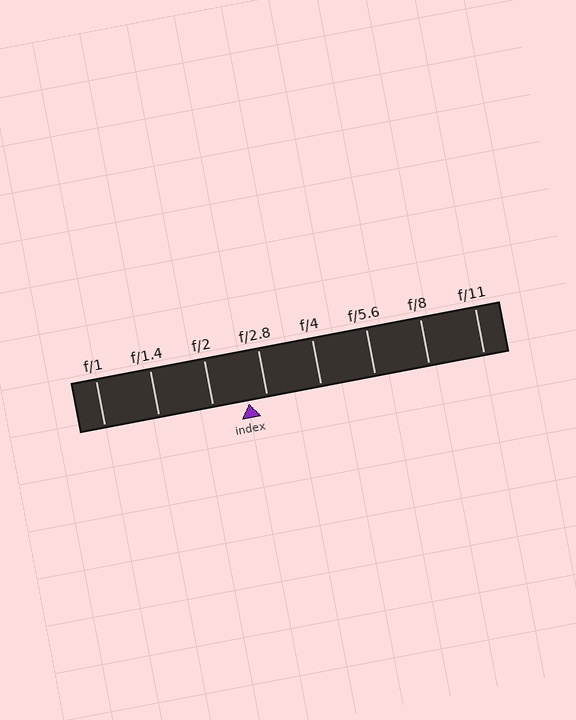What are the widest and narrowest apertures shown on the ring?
The widest aperture shown is f/1 and the narrowest is f/11.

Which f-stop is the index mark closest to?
The index mark is closest to f/2.8.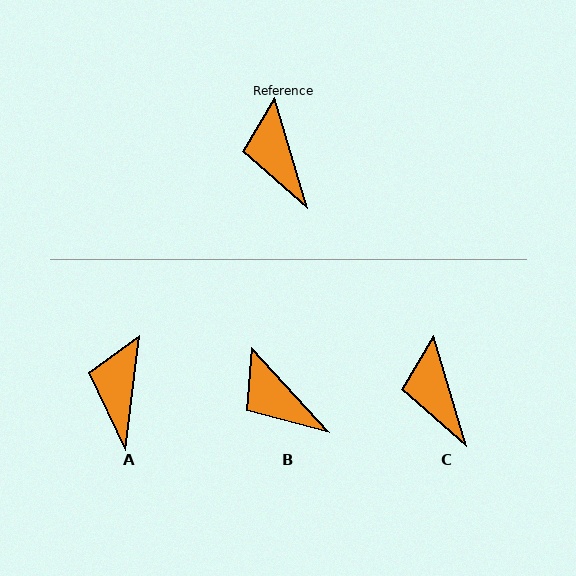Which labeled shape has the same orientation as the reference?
C.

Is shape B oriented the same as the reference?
No, it is off by about 26 degrees.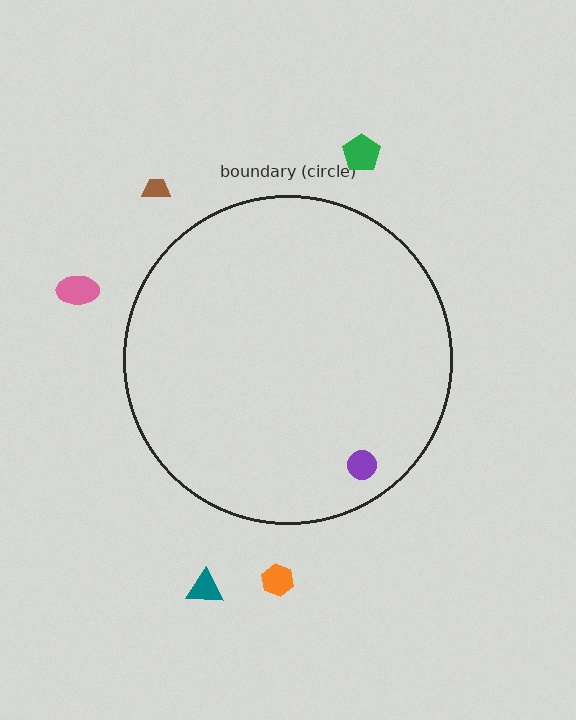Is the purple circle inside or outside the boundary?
Inside.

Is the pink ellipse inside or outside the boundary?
Outside.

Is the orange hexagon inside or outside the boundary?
Outside.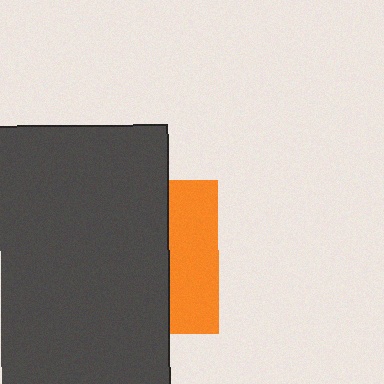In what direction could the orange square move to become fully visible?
The orange square could move right. That would shift it out from behind the dark gray rectangle entirely.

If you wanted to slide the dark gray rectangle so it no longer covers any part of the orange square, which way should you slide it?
Slide it left — that is the most direct way to separate the two shapes.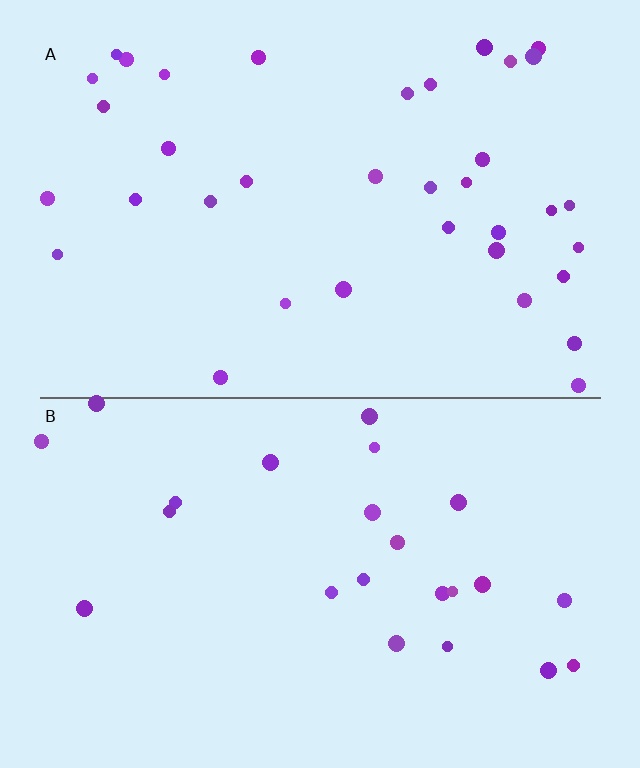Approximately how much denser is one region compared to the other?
Approximately 1.5× — region A over region B.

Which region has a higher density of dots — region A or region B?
A (the top).